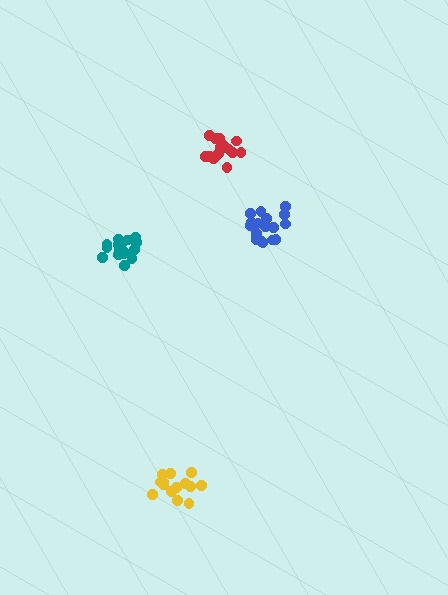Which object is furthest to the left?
The teal cluster is leftmost.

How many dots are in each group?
Group 1: 18 dots, Group 2: 16 dots, Group 3: 17 dots, Group 4: 14 dots (65 total).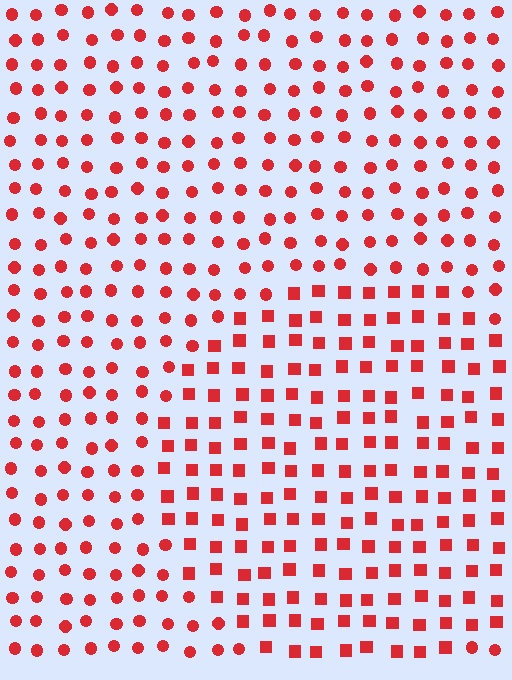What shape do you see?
I see a circle.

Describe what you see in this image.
The image is filled with small red elements arranged in a uniform grid. A circle-shaped region contains squares, while the surrounding area contains circles. The boundary is defined purely by the change in element shape.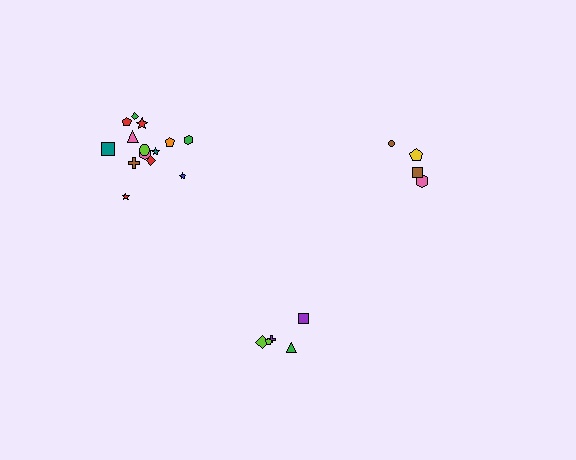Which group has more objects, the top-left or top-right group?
The top-left group.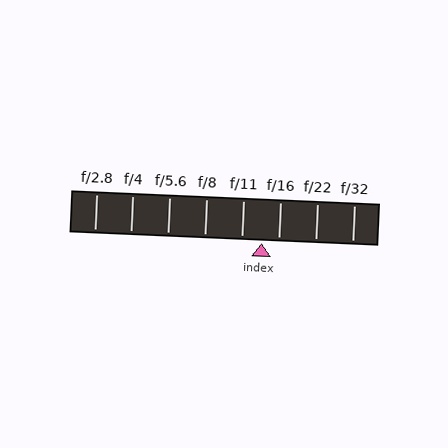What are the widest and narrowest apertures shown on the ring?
The widest aperture shown is f/2.8 and the narrowest is f/32.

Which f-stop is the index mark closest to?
The index mark is closest to f/16.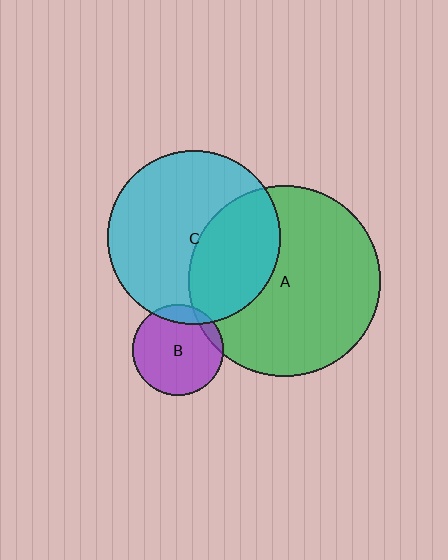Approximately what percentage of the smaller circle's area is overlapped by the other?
Approximately 10%.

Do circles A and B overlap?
Yes.